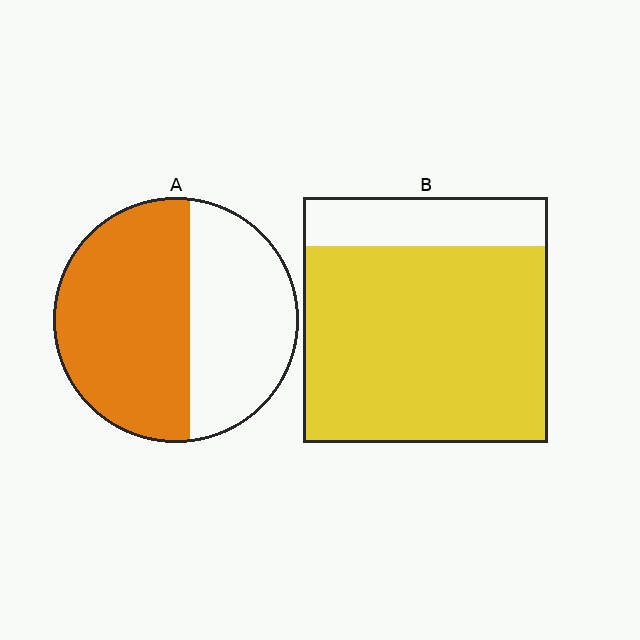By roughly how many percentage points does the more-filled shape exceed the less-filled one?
By roughly 25 percentage points (B over A).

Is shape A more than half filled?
Yes.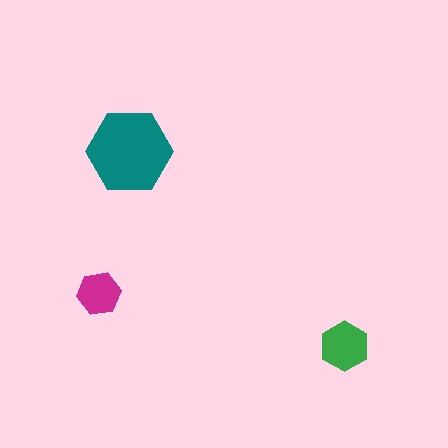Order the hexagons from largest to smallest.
the teal one, the green one, the magenta one.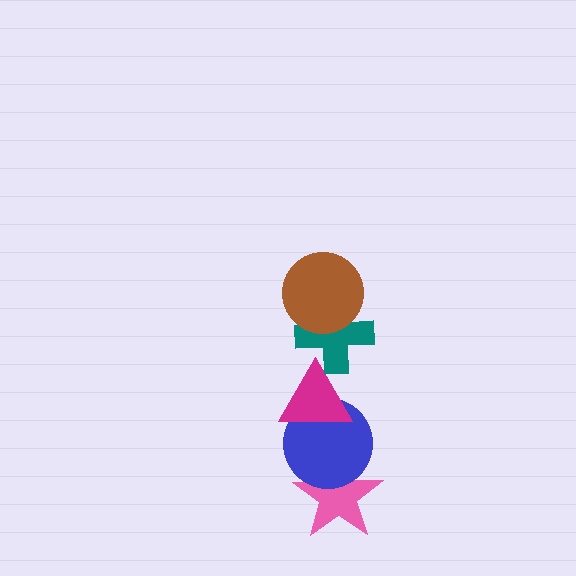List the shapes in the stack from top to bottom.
From top to bottom: the brown circle, the teal cross, the magenta triangle, the blue circle, the pink star.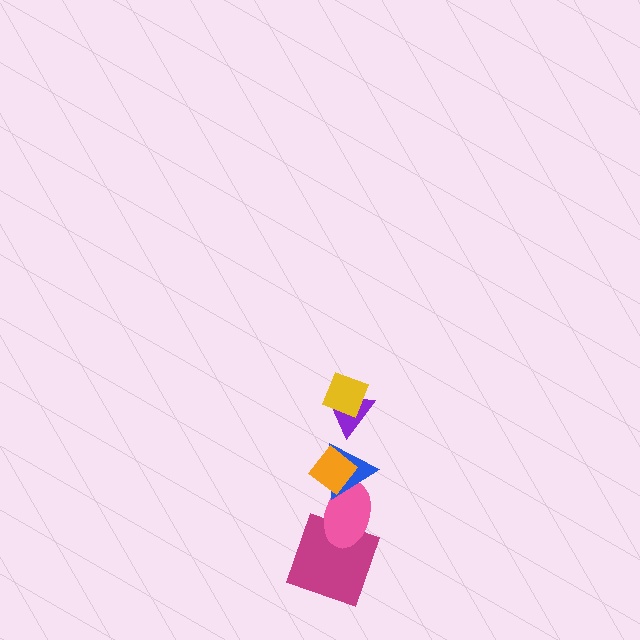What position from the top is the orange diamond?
The orange diamond is 3rd from the top.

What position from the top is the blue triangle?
The blue triangle is 4th from the top.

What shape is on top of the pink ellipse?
The blue triangle is on top of the pink ellipse.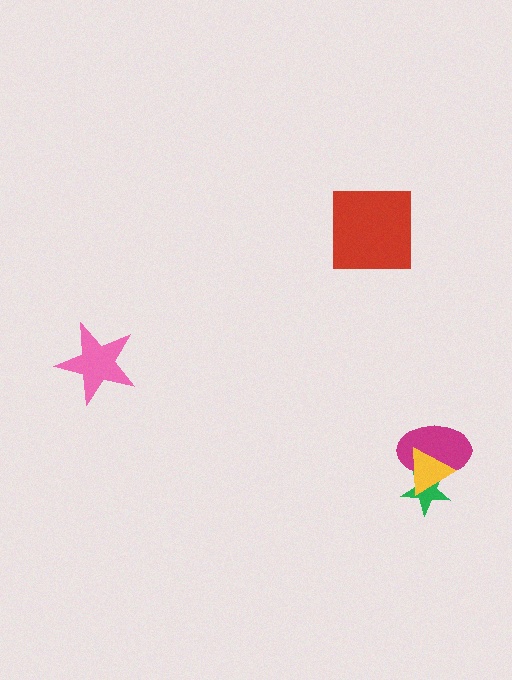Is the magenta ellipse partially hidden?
Yes, it is partially covered by another shape.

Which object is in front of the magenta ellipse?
The yellow triangle is in front of the magenta ellipse.